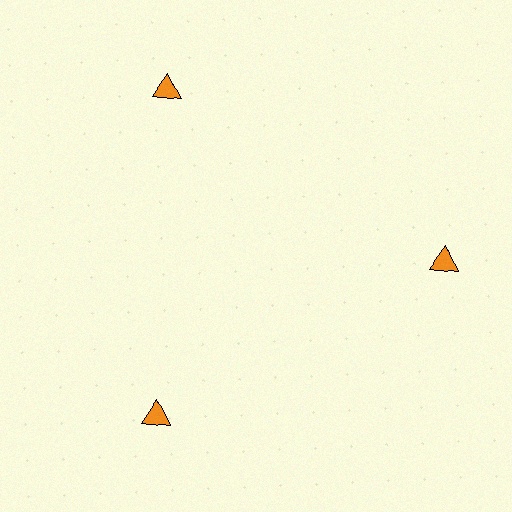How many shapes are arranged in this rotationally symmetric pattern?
There are 3 shapes, arranged in 3 groups of 1.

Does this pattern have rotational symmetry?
Yes, this pattern has 3-fold rotational symmetry. It looks the same after rotating 120 degrees around the center.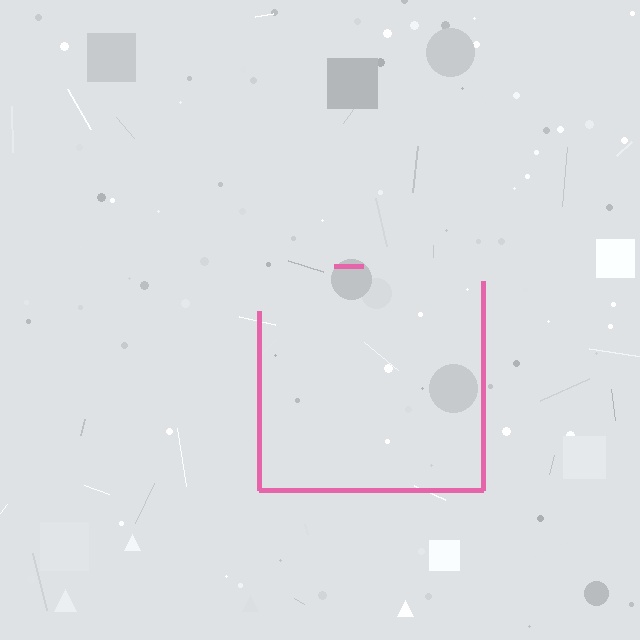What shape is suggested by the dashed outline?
The dashed outline suggests a square.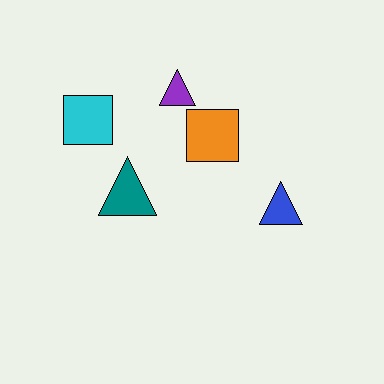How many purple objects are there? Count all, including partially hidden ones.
There is 1 purple object.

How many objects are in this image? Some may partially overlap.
There are 5 objects.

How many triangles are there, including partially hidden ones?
There are 3 triangles.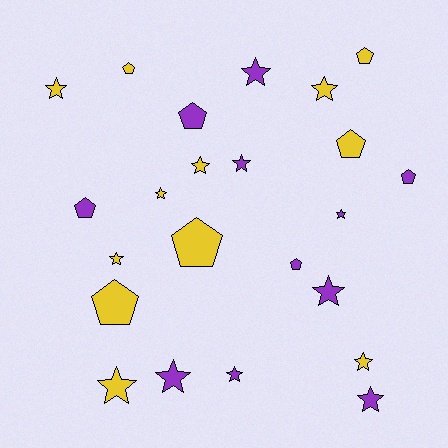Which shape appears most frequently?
Star, with 14 objects.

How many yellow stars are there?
There are 7 yellow stars.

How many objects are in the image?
There are 23 objects.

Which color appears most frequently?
Yellow, with 12 objects.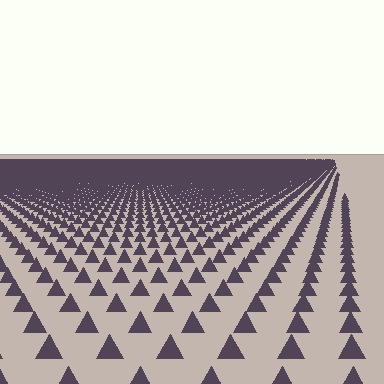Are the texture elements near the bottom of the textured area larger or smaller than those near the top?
Larger. Near the bottom, elements are closer to the viewer and appear at a bigger on-screen size.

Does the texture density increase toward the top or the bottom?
Density increases toward the top.